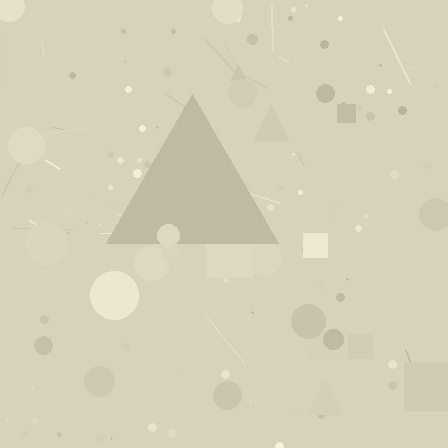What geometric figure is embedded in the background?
A triangle is embedded in the background.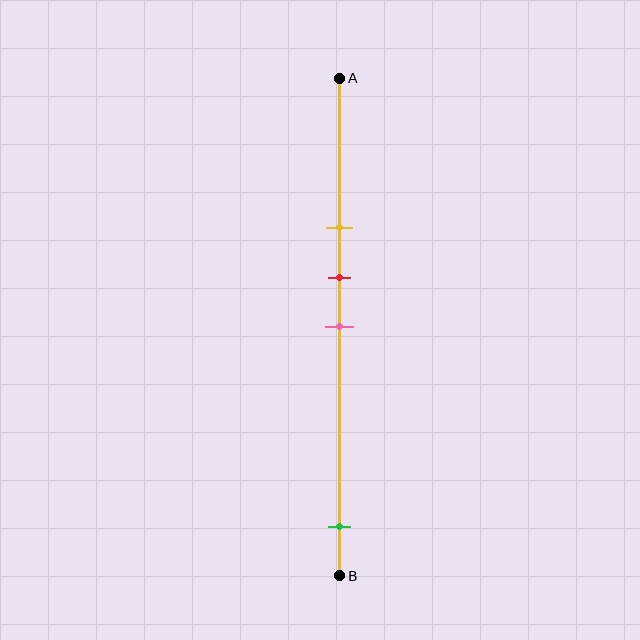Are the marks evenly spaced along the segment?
No, the marks are not evenly spaced.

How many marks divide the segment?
There are 4 marks dividing the segment.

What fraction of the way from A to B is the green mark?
The green mark is approximately 90% (0.9) of the way from A to B.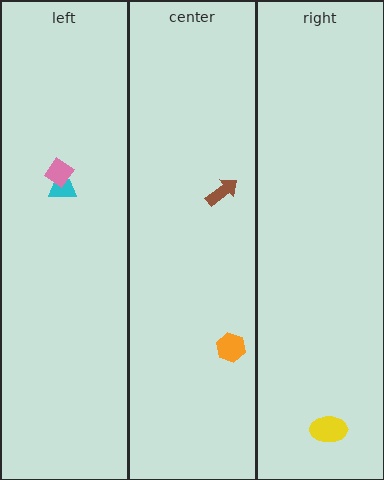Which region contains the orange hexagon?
The center region.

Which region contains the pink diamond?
The left region.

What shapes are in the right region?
The yellow ellipse.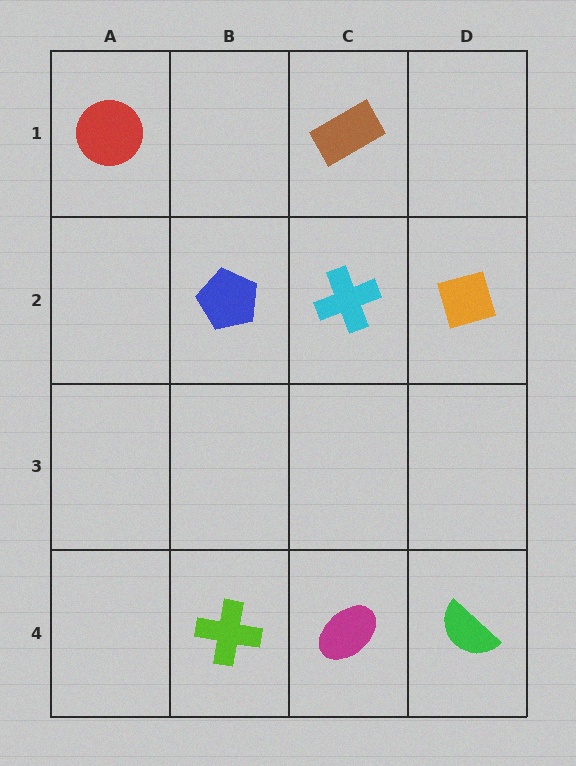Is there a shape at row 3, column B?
No, that cell is empty.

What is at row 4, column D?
A green semicircle.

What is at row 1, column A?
A red circle.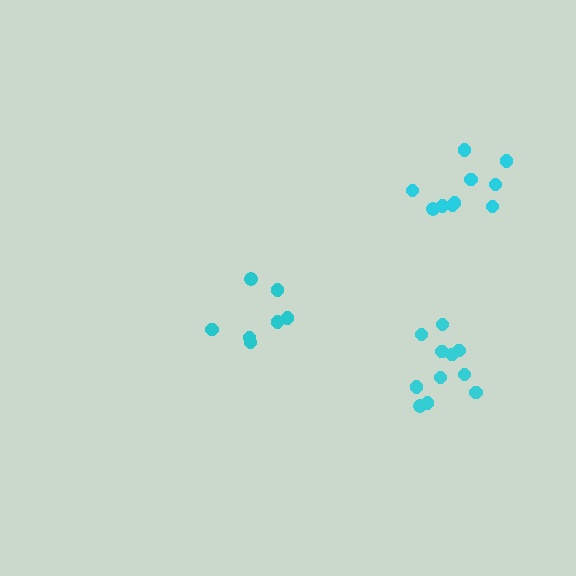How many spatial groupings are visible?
There are 3 spatial groupings.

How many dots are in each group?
Group 1: 7 dots, Group 2: 10 dots, Group 3: 11 dots (28 total).